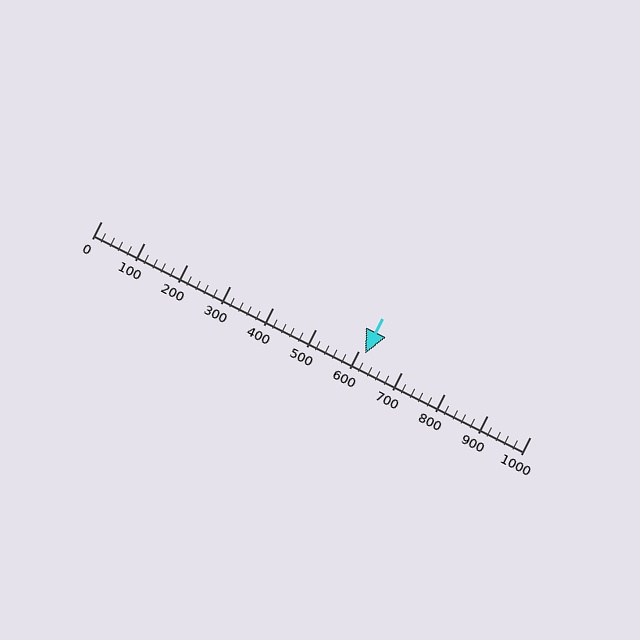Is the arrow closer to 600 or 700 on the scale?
The arrow is closer to 600.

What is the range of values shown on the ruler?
The ruler shows values from 0 to 1000.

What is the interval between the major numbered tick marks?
The major tick marks are spaced 100 units apart.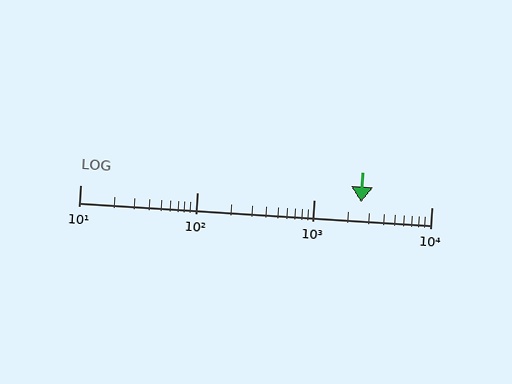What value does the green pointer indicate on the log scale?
The pointer indicates approximately 2500.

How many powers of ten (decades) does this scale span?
The scale spans 3 decades, from 10 to 10000.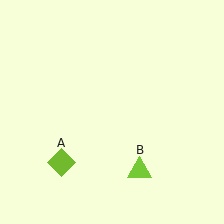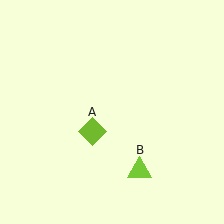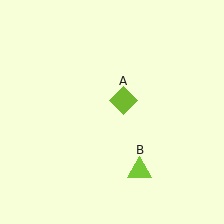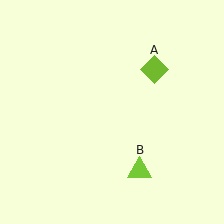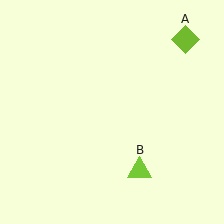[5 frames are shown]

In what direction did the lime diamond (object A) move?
The lime diamond (object A) moved up and to the right.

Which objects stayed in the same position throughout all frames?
Lime triangle (object B) remained stationary.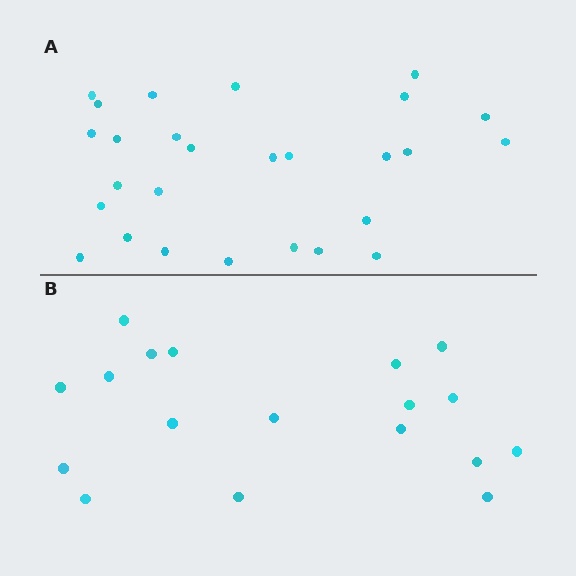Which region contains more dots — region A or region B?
Region A (the top region) has more dots.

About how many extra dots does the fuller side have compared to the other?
Region A has roughly 8 or so more dots than region B.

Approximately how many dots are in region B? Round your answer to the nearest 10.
About 20 dots. (The exact count is 18, which rounds to 20.)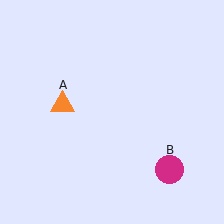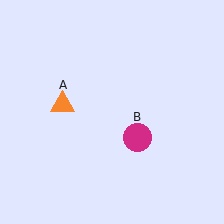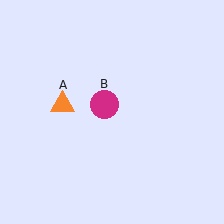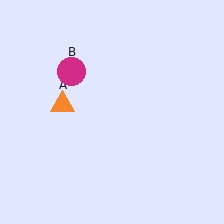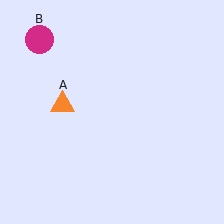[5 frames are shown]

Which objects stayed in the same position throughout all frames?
Orange triangle (object A) remained stationary.